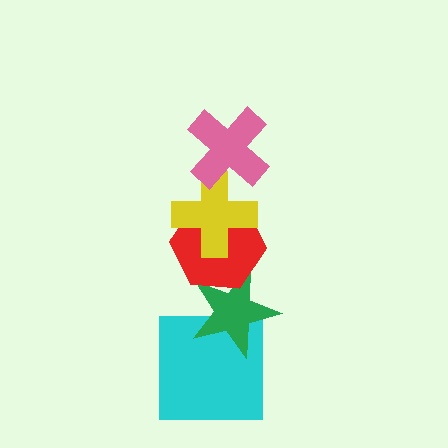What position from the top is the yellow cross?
The yellow cross is 2nd from the top.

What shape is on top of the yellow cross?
The pink cross is on top of the yellow cross.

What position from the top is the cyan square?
The cyan square is 5th from the top.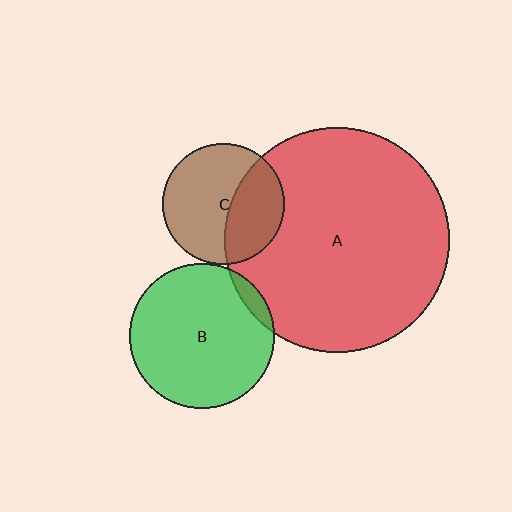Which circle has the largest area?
Circle A (red).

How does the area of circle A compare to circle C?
Approximately 3.4 times.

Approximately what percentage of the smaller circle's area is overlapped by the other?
Approximately 5%.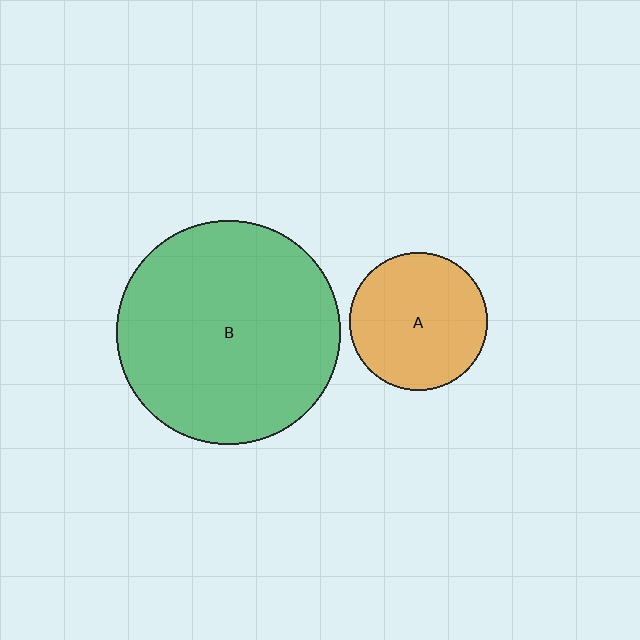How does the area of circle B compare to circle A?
Approximately 2.6 times.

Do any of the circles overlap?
No, none of the circles overlap.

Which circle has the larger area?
Circle B (green).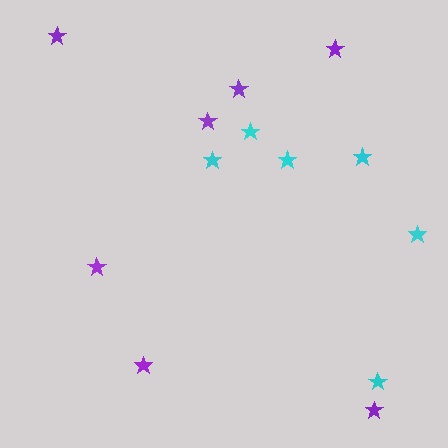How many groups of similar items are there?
There are 2 groups: one group of cyan stars (6) and one group of purple stars (7).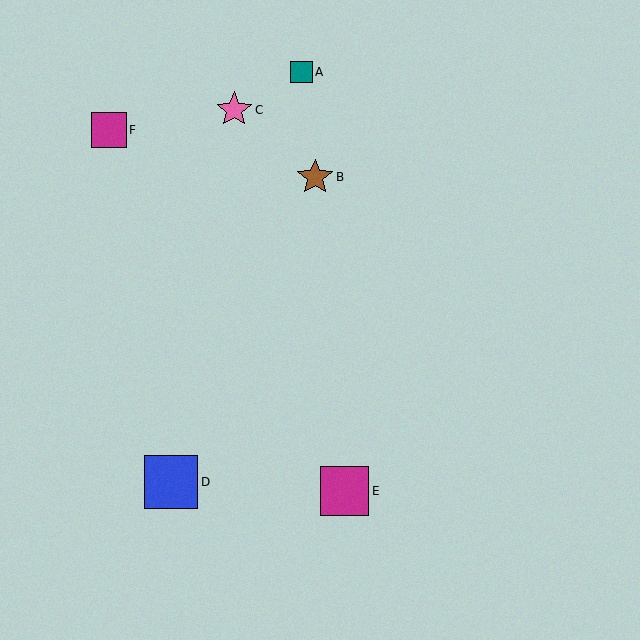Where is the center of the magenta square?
The center of the magenta square is at (345, 491).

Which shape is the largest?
The blue square (labeled D) is the largest.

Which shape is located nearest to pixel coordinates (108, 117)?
The magenta square (labeled F) at (109, 130) is nearest to that location.